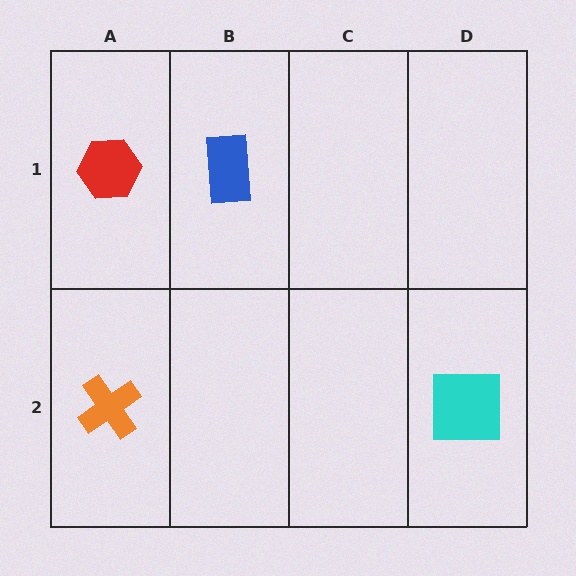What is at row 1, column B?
A blue rectangle.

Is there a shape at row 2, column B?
No, that cell is empty.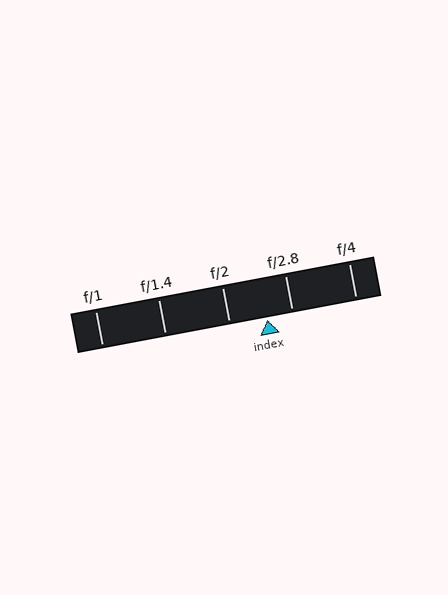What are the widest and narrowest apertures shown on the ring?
The widest aperture shown is f/1 and the narrowest is f/4.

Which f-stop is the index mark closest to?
The index mark is closest to f/2.8.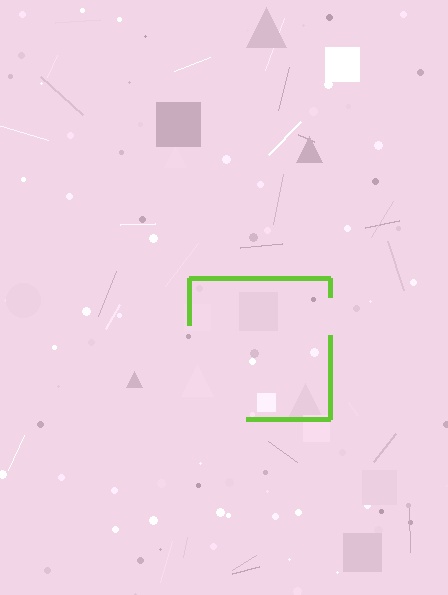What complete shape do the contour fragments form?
The contour fragments form a square.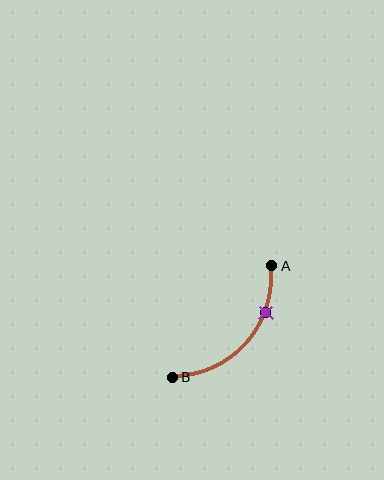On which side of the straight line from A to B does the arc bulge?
The arc bulges below and to the right of the straight line connecting A and B.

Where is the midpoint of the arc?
The arc midpoint is the point on the curve farthest from the straight line joining A and B. It sits below and to the right of that line.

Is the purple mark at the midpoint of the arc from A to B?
No. The purple mark lies on the arc but is closer to endpoint A. The arc midpoint would be at the point on the curve equidistant along the arc from both A and B.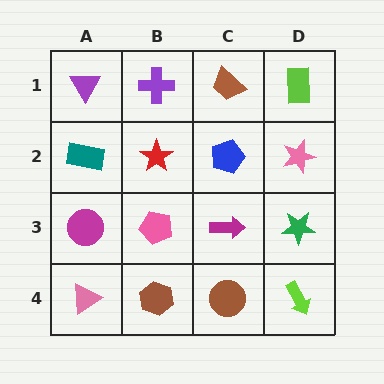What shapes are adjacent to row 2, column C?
A brown trapezoid (row 1, column C), a magenta arrow (row 3, column C), a red star (row 2, column B), a pink star (row 2, column D).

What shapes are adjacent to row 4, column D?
A green star (row 3, column D), a brown circle (row 4, column C).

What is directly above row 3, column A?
A teal rectangle.